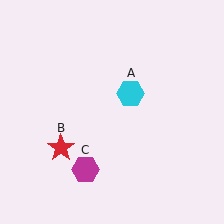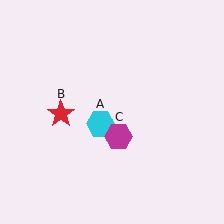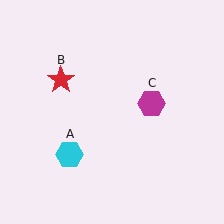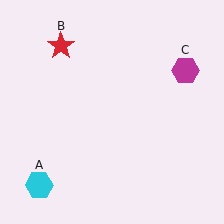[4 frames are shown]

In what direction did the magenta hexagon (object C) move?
The magenta hexagon (object C) moved up and to the right.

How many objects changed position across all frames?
3 objects changed position: cyan hexagon (object A), red star (object B), magenta hexagon (object C).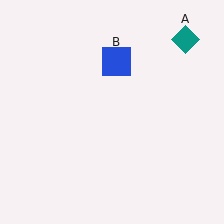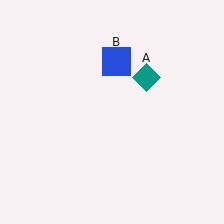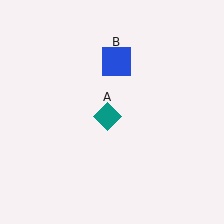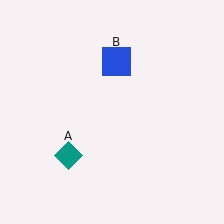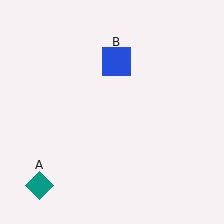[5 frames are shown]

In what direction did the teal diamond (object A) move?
The teal diamond (object A) moved down and to the left.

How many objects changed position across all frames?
1 object changed position: teal diamond (object A).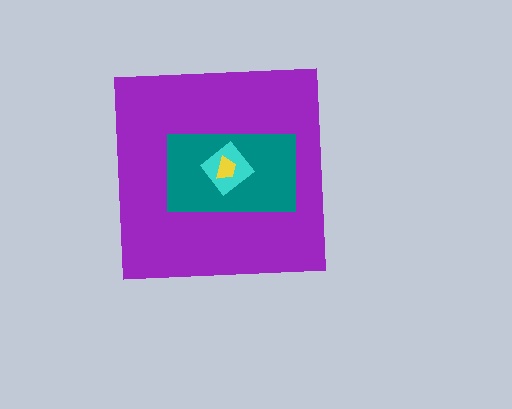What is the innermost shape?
The yellow trapezoid.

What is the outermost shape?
The purple square.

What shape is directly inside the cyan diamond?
The yellow trapezoid.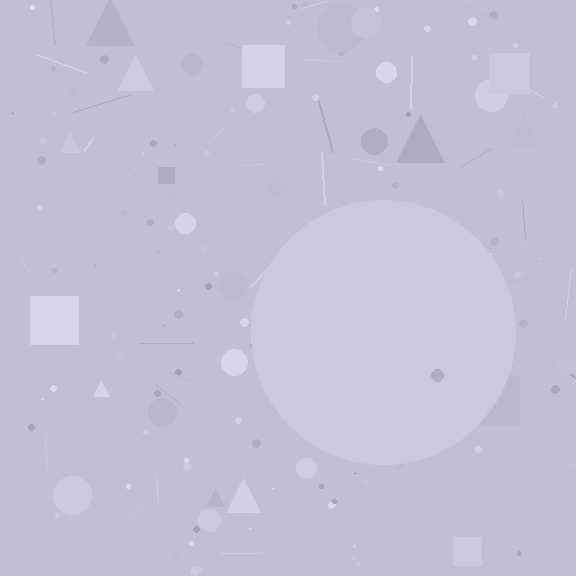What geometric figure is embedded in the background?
A circle is embedded in the background.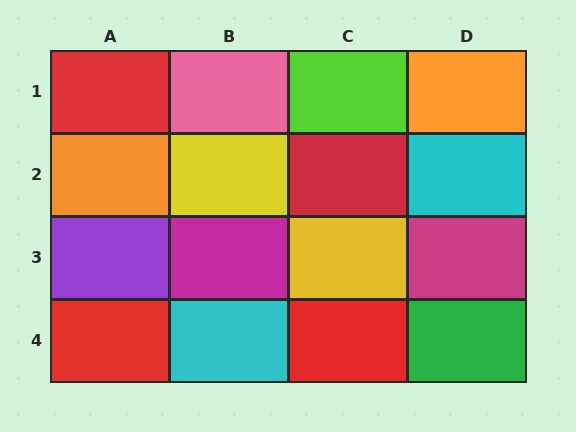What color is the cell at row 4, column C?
Red.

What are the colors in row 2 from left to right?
Orange, yellow, red, cyan.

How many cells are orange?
2 cells are orange.